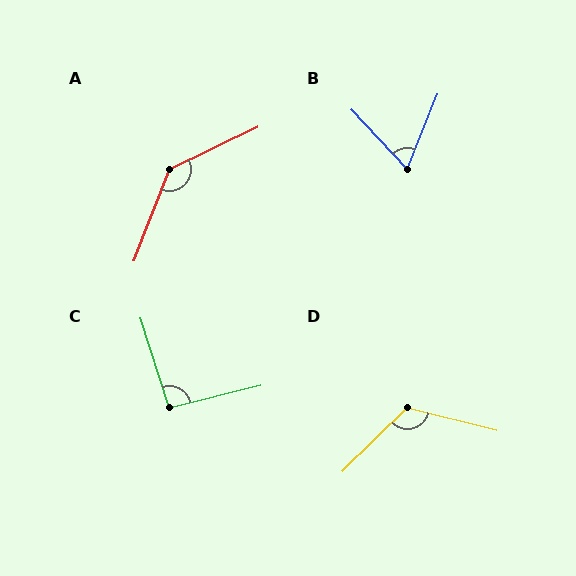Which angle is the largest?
A, at approximately 137 degrees.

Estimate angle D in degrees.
Approximately 121 degrees.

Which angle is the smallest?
B, at approximately 65 degrees.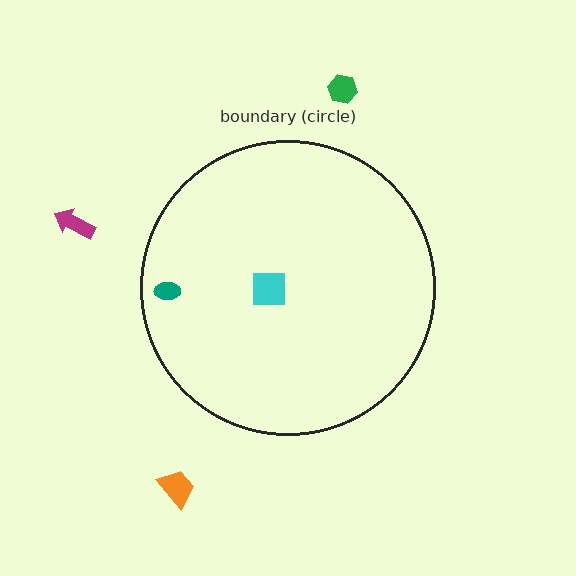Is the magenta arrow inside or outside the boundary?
Outside.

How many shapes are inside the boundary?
2 inside, 3 outside.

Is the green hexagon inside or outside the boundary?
Outside.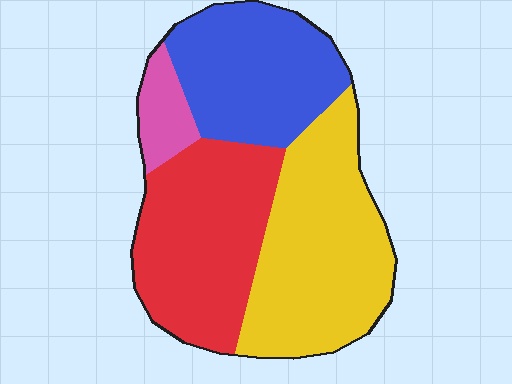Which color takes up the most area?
Yellow, at roughly 35%.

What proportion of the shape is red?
Red covers 31% of the shape.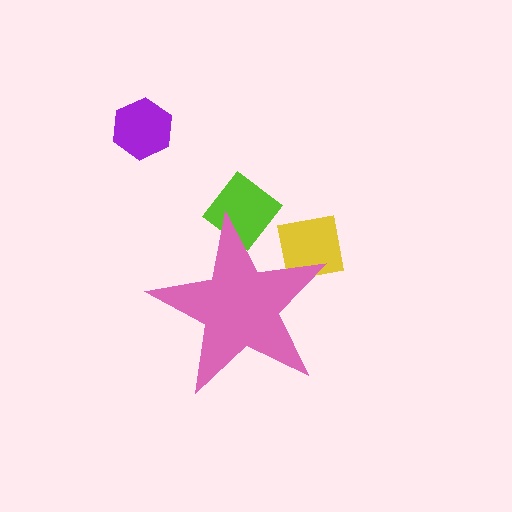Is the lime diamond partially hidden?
Yes, the lime diamond is partially hidden behind the pink star.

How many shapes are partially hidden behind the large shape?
2 shapes are partially hidden.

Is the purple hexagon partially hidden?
No, the purple hexagon is fully visible.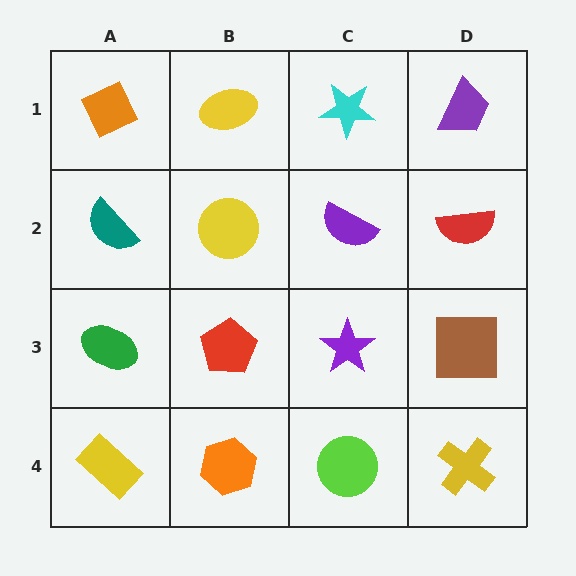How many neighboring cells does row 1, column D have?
2.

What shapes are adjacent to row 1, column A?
A teal semicircle (row 2, column A), a yellow ellipse (row 1, column B).